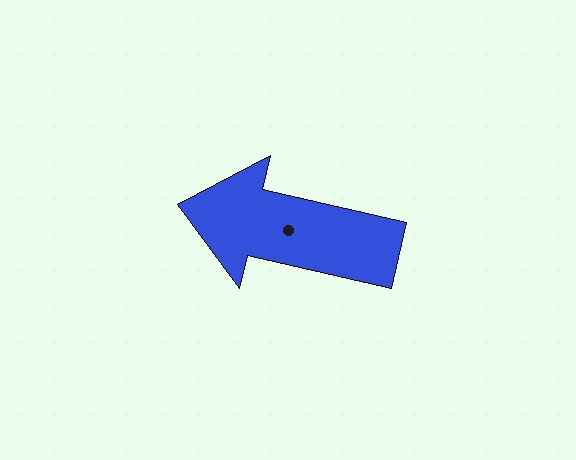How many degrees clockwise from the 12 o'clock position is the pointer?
Approximately 283 degrees.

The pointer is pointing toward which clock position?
Roughly 9 o'clock.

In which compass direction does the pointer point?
West.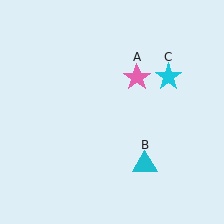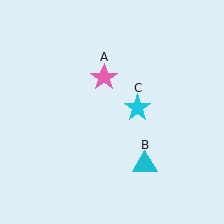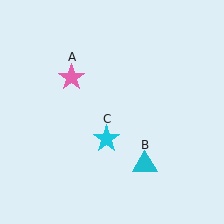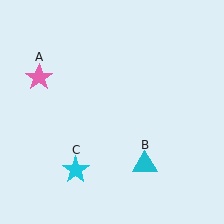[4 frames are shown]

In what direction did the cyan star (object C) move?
The cyan star (object C) moved down and to the left.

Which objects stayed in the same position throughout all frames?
Cyan triangle (object B) remained stationary.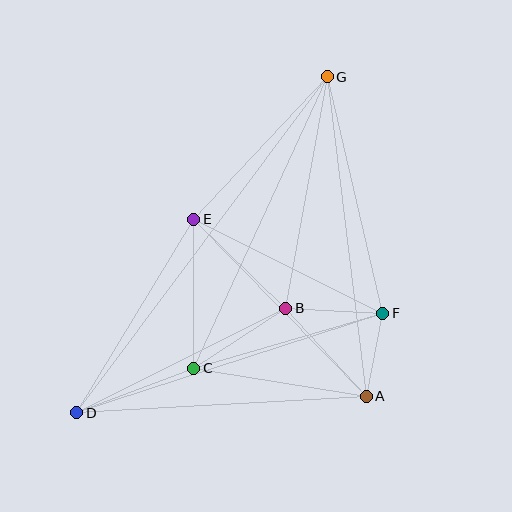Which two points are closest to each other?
Points A and F are closest to each other.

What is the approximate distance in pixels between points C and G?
The distance between C and G is approximately 320 pixels.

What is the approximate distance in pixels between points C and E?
The distance between C and E is approximately 149 pixels.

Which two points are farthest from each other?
Points D and G are farthest from each other.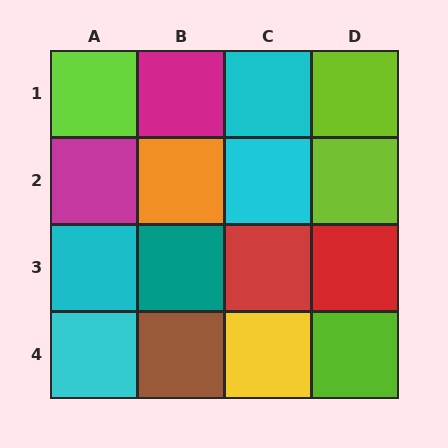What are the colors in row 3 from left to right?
Cyan, teal, red, red.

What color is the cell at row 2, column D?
Lime.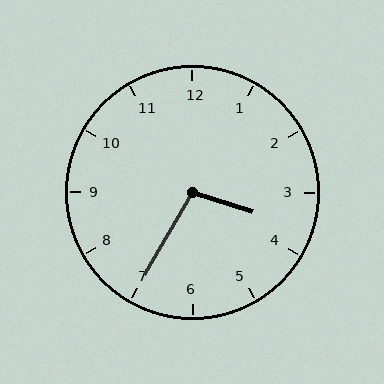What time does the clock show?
3:35.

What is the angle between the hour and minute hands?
Approximately 102 degrees.